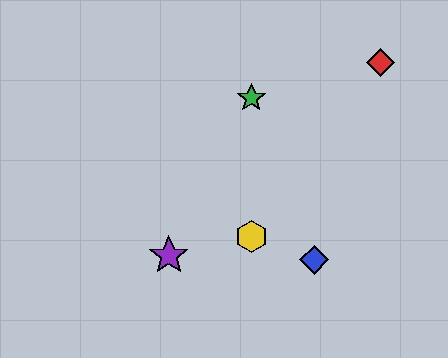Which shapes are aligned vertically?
The green star, the yellow hexagon are aligned vertically.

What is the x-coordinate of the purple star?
The purple star is at x≈169.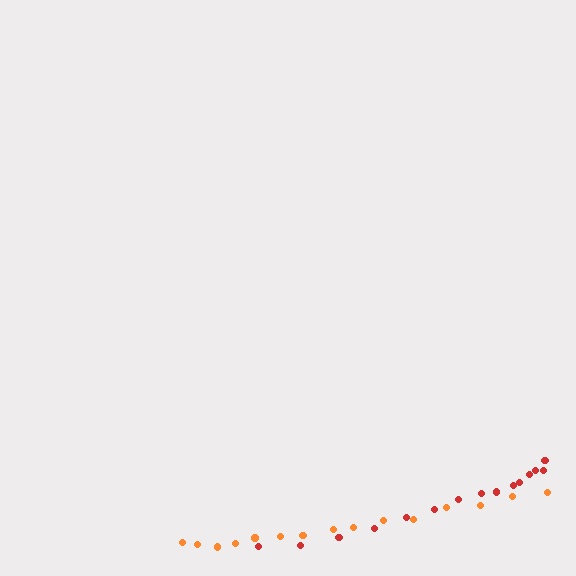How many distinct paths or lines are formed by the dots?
There are 2 distinct paths.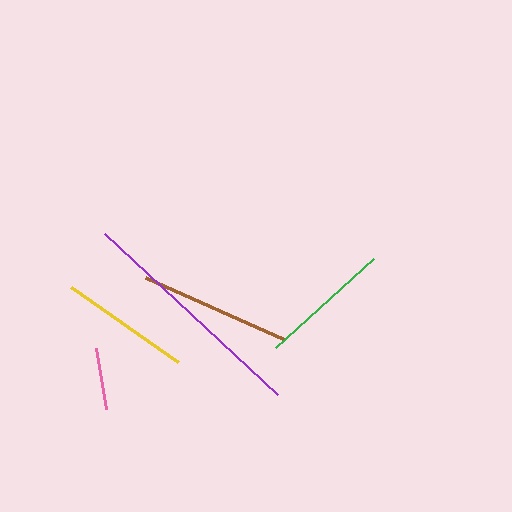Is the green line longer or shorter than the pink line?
The green line is longer than the pink line.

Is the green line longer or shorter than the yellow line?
The green line is longer than the yellow line.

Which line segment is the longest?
The purple line is the longest at approximately 236 pixels.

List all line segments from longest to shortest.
From longest to shortest: purple, brown, green, yellow, pink.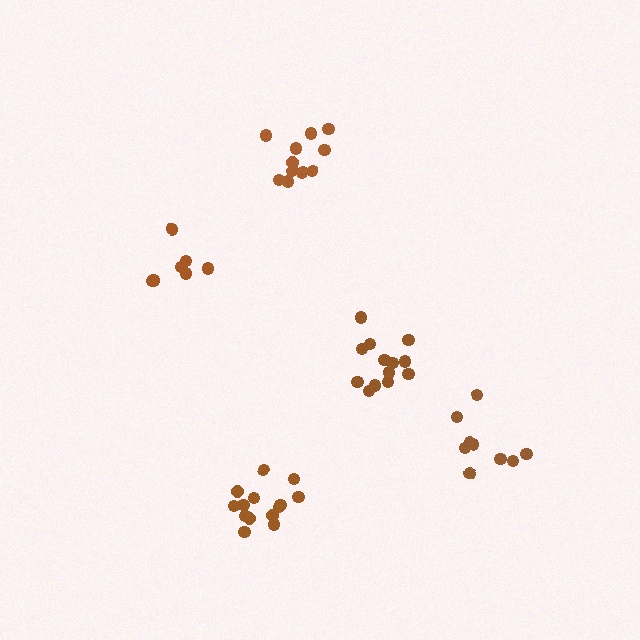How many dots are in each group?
Group 1: 10 dots, Group 2: 8 dots, Group 3: 14 dots, Group 4: 13 dots, Group 5: 11 dots (56 total).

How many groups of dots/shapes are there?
There are 5 groups.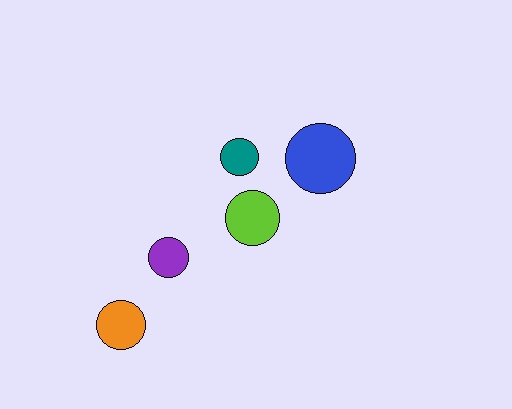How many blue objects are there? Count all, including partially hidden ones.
There is 1 blue object.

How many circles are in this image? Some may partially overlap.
There are 5 circles.